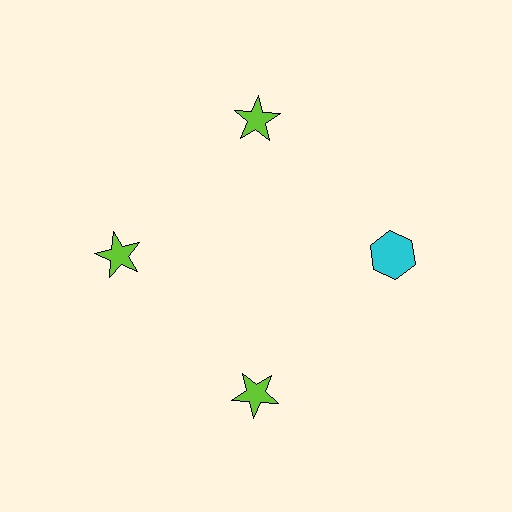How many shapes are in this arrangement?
There are 4 shapes arranged in a ring pattern.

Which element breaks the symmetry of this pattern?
The cyan hexagon at roughly the 3 o'clock position breaks the symmetry. All other shapes are lime stars.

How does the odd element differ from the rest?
It differs in both color (cyan instead of lime) and shape (hexagon instead of star).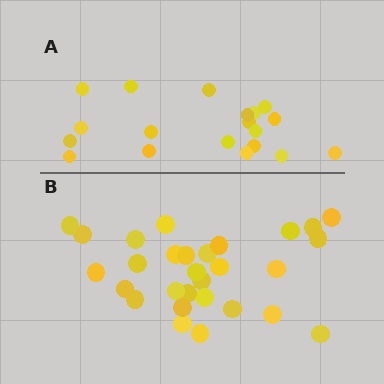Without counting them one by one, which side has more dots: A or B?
Region B (the bottom region) has more dots.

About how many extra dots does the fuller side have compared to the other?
Region B has roughly 10 or so more dots than region A.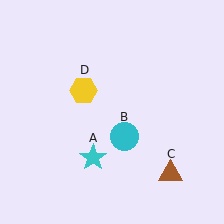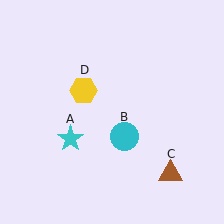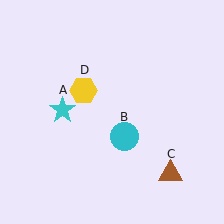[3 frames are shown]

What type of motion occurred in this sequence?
The cyan star (object A) rotated clockwise around the center of the scene.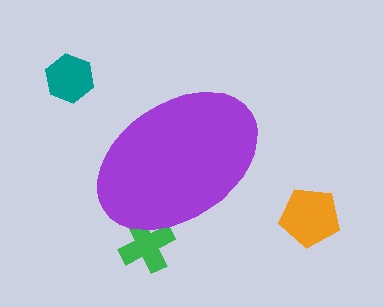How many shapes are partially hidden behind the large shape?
1 shape is partially hidden.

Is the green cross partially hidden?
Yes, the green cross is partially hidden behind the purple ellipse.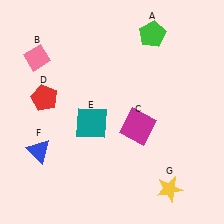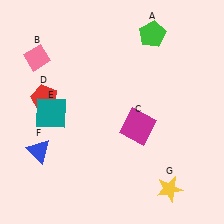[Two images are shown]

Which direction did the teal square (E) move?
The teal square (E) moved left.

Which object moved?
The teal square (E) moved left.